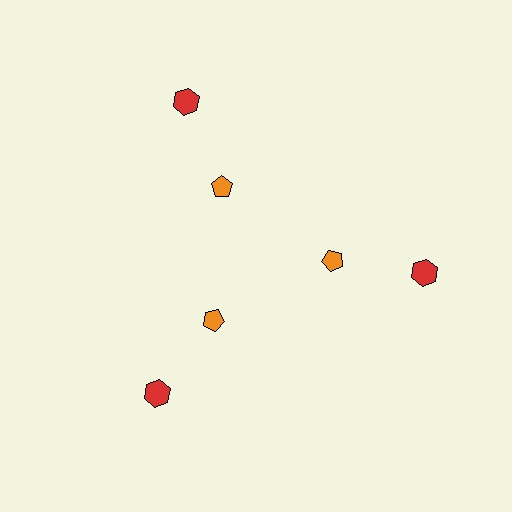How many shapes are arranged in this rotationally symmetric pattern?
There are 9 shapes, arranged in 3 groups of 3.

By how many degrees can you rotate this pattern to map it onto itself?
The pattern maps onto itself every 120 degrees of rotation.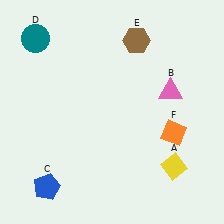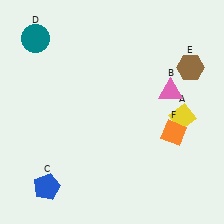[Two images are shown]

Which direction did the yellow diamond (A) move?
The yellow diamond (A) moved up.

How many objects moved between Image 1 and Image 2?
2 objects moved between the two images.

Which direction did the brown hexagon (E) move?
The brown hexagon (E) moved right.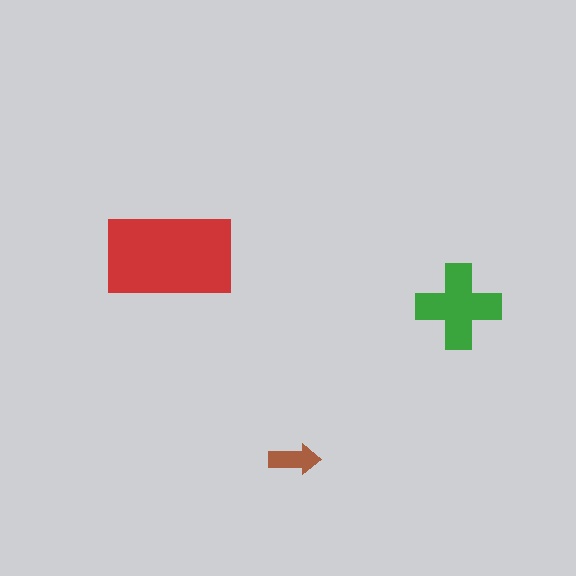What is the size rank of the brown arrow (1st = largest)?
3rd.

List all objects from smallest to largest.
The brown arrow, the green cross, the red rectangle.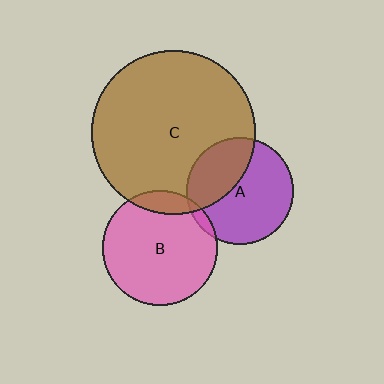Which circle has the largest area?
Circle C (brown).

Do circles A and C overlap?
Yes.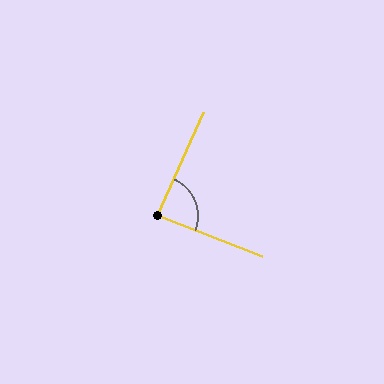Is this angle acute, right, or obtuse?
It is approximately a right angle.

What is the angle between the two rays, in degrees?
Approximately 87 degrees.